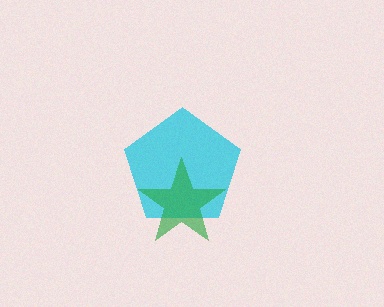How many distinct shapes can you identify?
There are 2 distinct shapes: a cyan pentagon, a green star.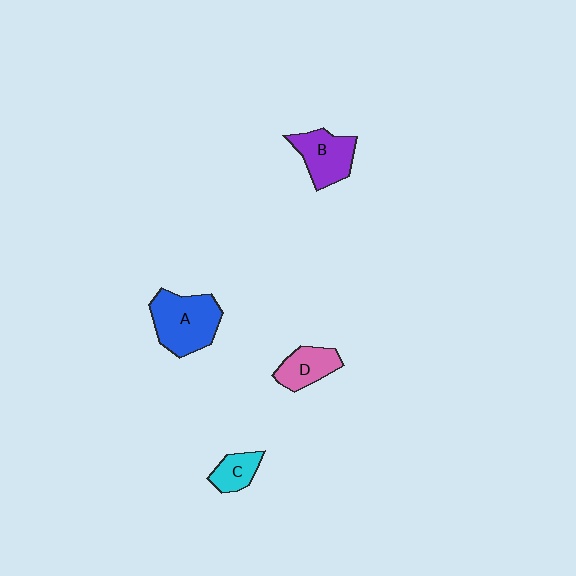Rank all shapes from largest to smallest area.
From largest to smallest: A (blue), B (purple), D (pink), C (cyan).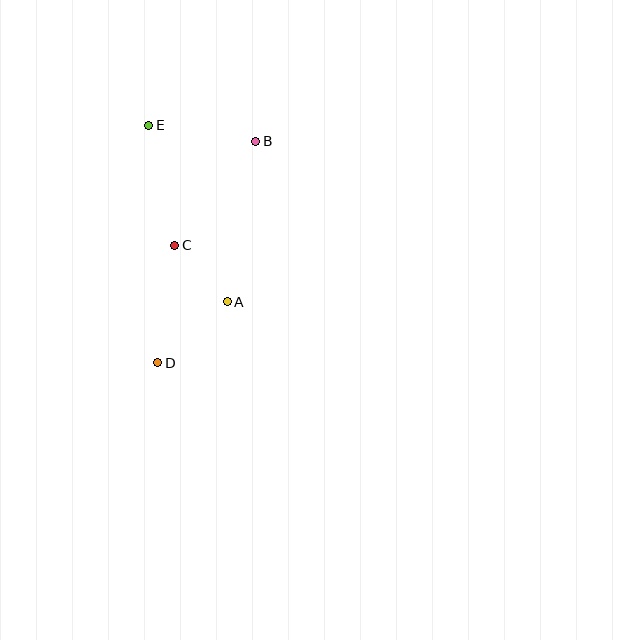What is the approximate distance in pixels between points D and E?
The distance between D and E is approximately 238 pixels.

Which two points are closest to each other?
Points A and C are closest to each other.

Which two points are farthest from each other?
Points B and D are farthest from each other.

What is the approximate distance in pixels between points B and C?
The distance between B and C is approximately 132 pixels.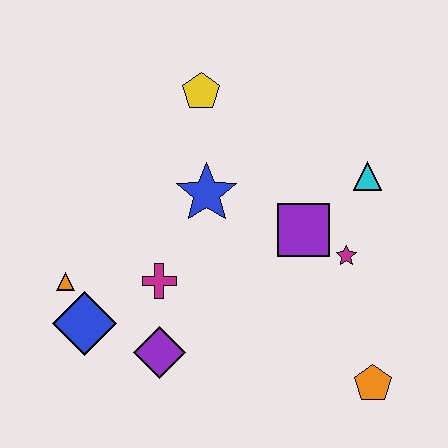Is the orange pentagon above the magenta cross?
No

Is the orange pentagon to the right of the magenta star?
Yes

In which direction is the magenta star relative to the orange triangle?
The magenta star is to the right of the orange triangle.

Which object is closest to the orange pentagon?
The magenta star is closest to the orange pentagon.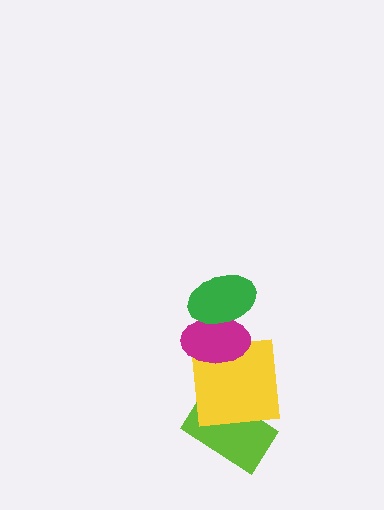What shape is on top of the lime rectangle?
The yellow square is on top of the lime rectangle.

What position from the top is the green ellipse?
The green ellipse is 1st from the top.